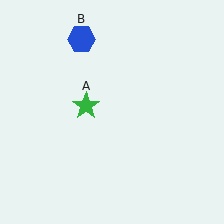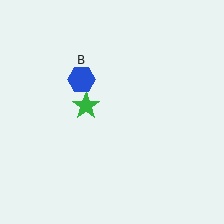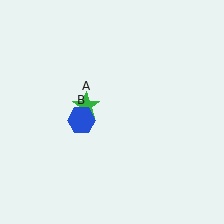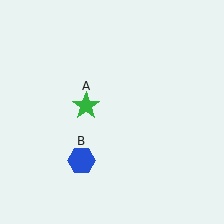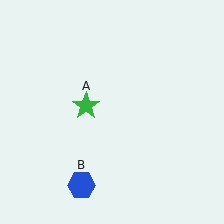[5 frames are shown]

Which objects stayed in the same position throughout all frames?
Green star (object A) remained stationary.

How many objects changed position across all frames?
1 object changed position: blue hexagon (object B).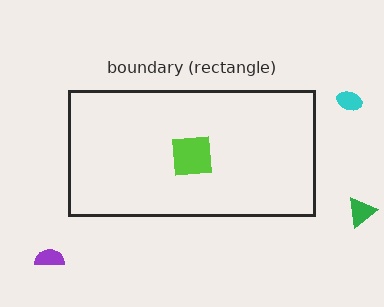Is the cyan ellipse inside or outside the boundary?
Outside.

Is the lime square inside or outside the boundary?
Inside.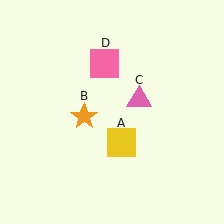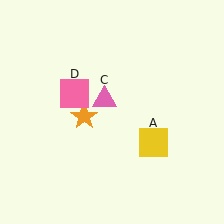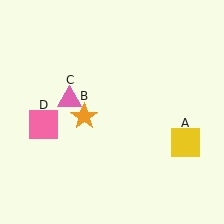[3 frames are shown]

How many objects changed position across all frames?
3 objects changed position: yellow square (object A), pink triangle (object C), pink square (object D).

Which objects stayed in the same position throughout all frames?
Orange star (object B) remained stationary.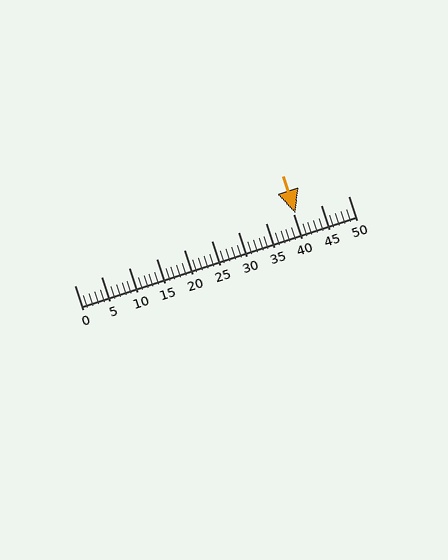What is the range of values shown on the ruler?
The ruler shows values from 0 to 50.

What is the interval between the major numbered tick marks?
The major tick marks are spaced 5 units apart.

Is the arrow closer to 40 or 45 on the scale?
The arrow is closer to 40.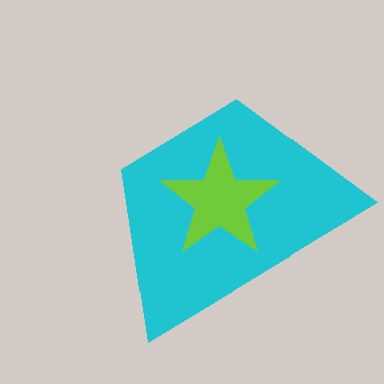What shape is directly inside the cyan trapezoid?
The lime star.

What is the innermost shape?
The lime star.